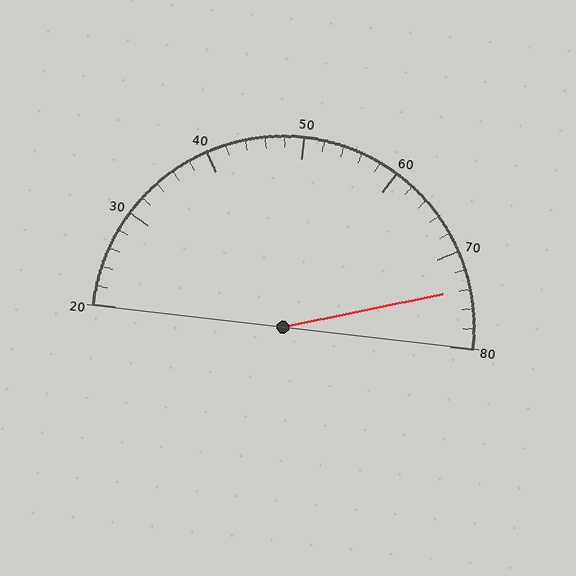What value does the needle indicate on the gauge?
The needle indicates approximately 74.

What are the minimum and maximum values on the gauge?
The gauge ranges from 20 to 80.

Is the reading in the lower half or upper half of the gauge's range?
The reading is in the upper half of the range (20 to 80).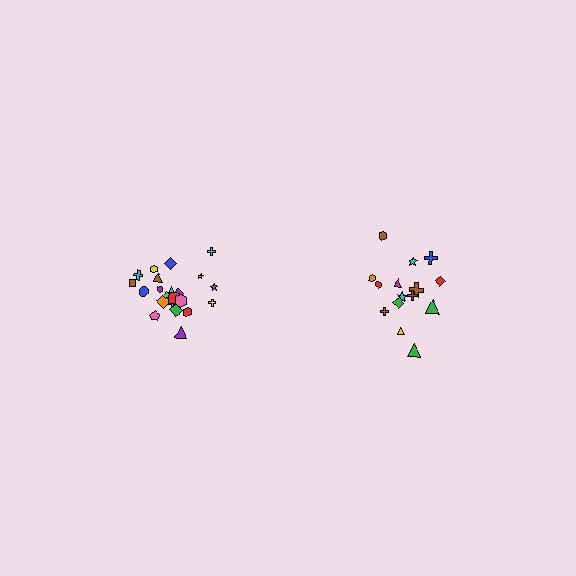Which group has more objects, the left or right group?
The left group.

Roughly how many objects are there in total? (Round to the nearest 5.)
Roughly 35 objects in total.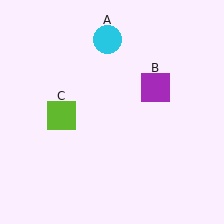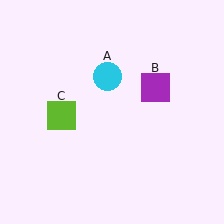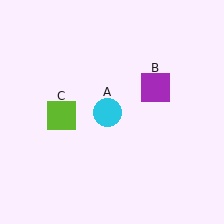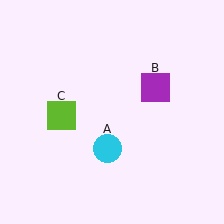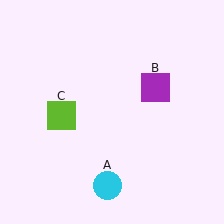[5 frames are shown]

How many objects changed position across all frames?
1 object changed position: cyan circle (object A).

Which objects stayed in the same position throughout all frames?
Purple square (object B) and lime square (object C) remained stationary.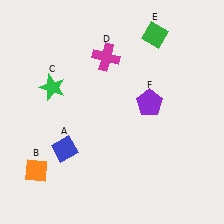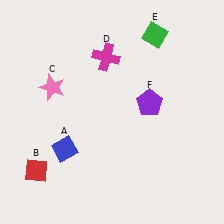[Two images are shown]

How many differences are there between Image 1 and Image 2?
There are 2 differences between the two images.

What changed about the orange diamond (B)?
In Image 1, B is orange. In Image 2, it changed to red.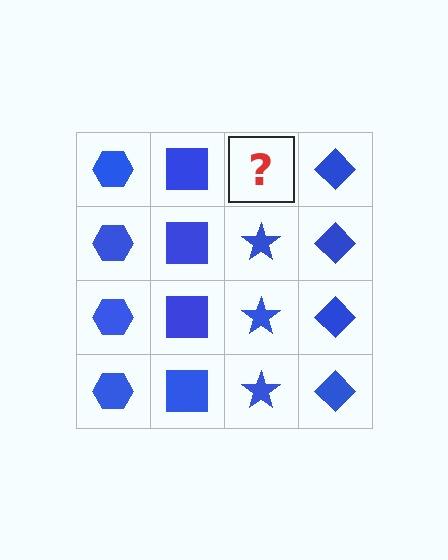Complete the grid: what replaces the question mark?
The question mark should be replaced with a blue star.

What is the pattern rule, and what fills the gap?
The rule is that each column has a consistent shape. The gap should be filled with a blue star.